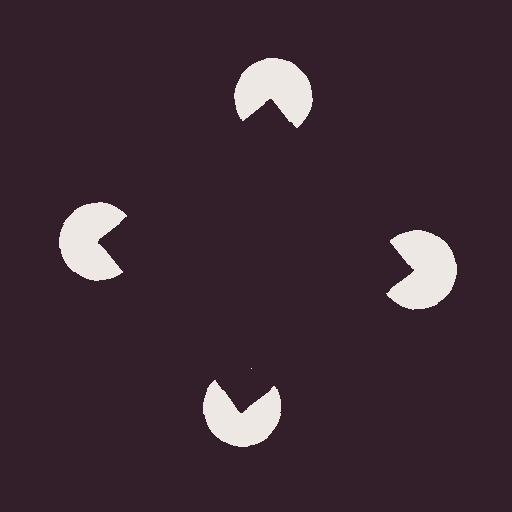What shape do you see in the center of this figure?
An illusory square — its edges are inferred from the aligned wedge cuts in the pac-man discs, not physically drawn.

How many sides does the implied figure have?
4 sides.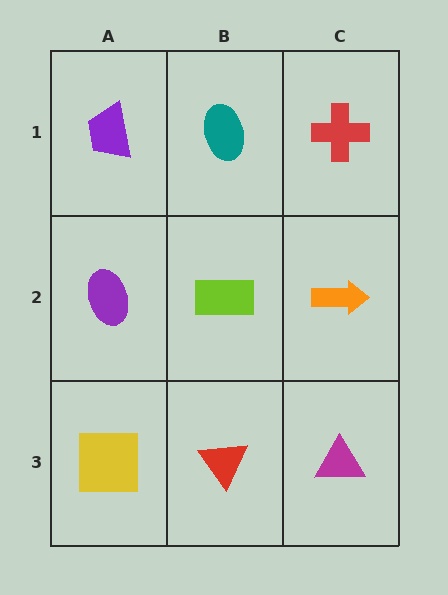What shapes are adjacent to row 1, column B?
A lime rectangle (row 2, column B), a purple trapezoid (row 1, column A), a red cross (row 1, column C).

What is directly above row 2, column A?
A purple trapezoid.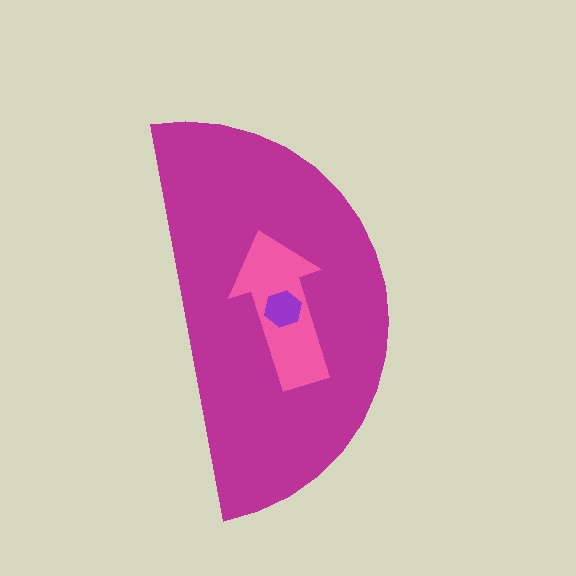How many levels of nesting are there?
3.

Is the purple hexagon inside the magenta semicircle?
Yes.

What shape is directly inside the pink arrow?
The purple hexagon.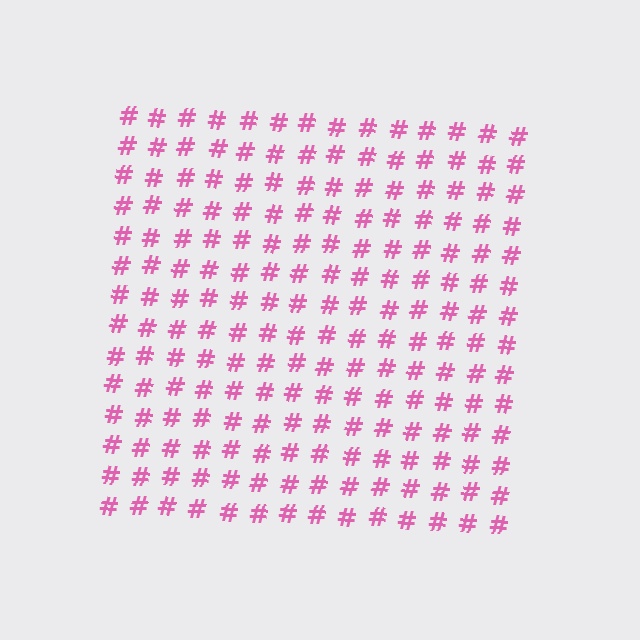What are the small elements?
The small elements are hash symbols.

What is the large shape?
The large shape is a square.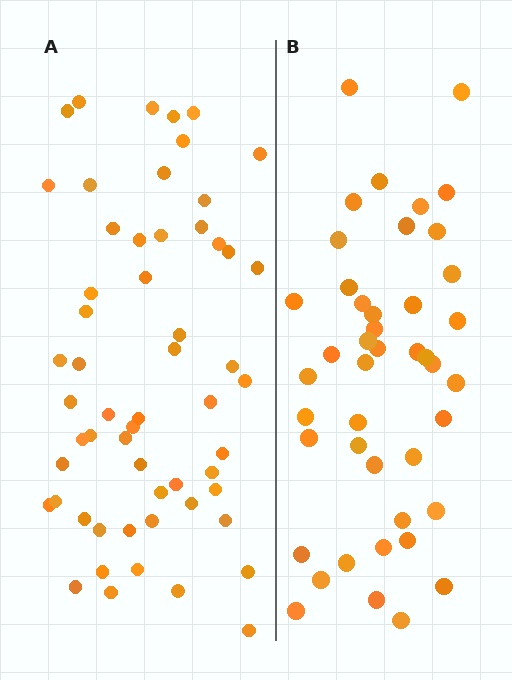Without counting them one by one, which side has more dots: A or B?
Region A (the left region) has more dots.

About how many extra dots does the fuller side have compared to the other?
Region A has approximately 15 more dots than region B.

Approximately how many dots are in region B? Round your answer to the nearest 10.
About 40 dots. (The exact count is 44, which rounds to 40.)